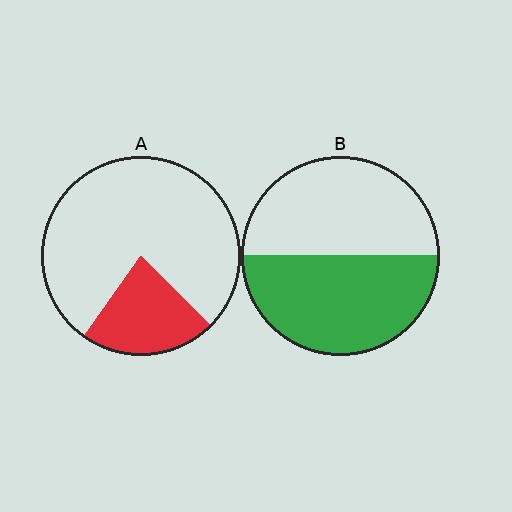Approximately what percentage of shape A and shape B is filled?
A is approximately 25% and B is approximately 50%.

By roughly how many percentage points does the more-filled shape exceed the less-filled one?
By roughly 30 percentage points (B over A).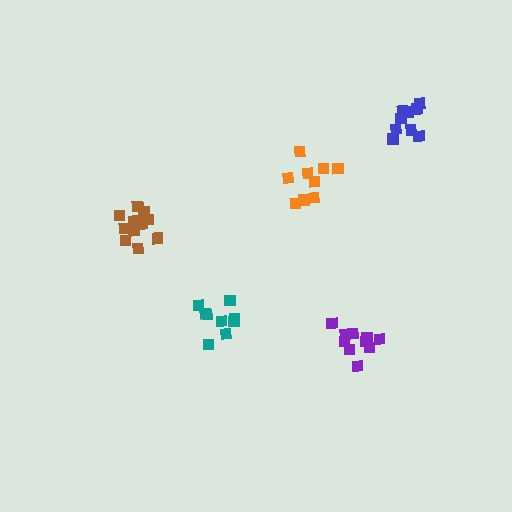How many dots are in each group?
Group 1: 11 dots, Group 2: 9 dots, Group 3: 10 dots, Group 4: 9 dots, Group 5: 12 dots (51 total).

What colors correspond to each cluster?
The clusters are colored: blue, teal, purple, orange, brown.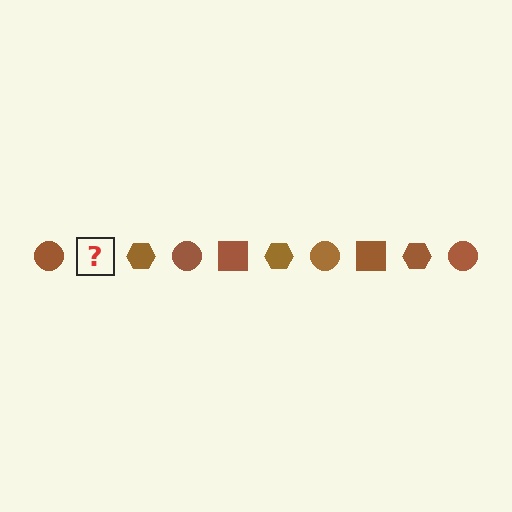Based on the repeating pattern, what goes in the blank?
The blank should be a brown square.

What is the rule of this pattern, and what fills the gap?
The rule is that the pattern cycles through circle, square, hexagon shapes in brown. The gap should be filled with a brown square.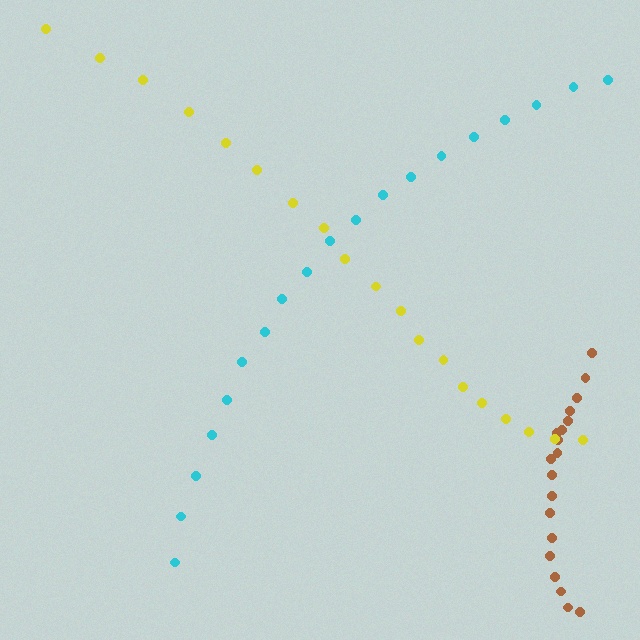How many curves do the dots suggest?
There are 3 distinct paths.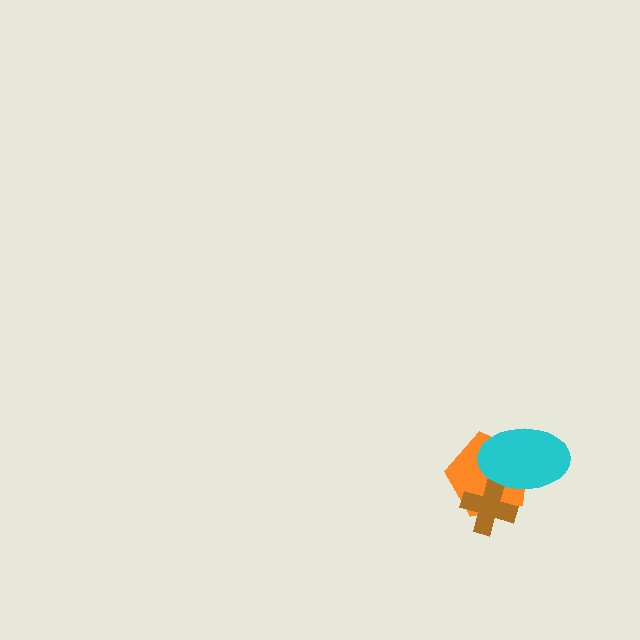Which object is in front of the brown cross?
The cyan ellipse is in front of the brown cross.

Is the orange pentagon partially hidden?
Yes, it is partially covered by another shape.